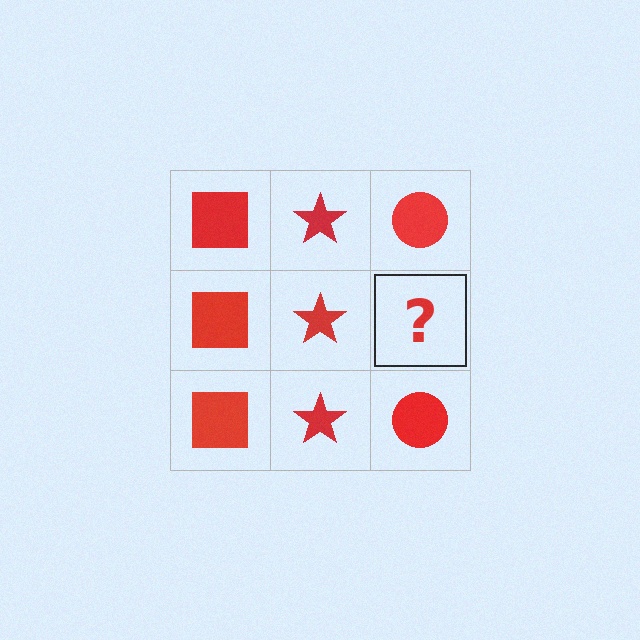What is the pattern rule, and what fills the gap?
The rule is that each column has a consistent shape. The gap should be filled with a red circle.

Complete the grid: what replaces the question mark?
The question mark should be replaced with a red circle.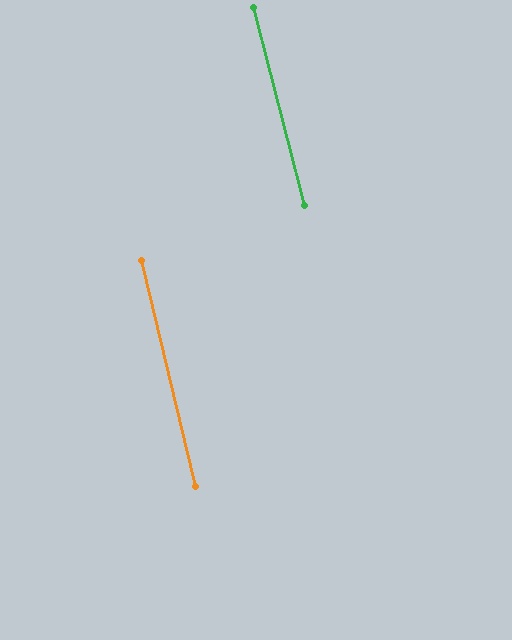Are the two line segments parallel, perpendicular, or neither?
Parallel — their directions differ by only 0.9°.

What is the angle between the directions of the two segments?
Approximately 1 degree.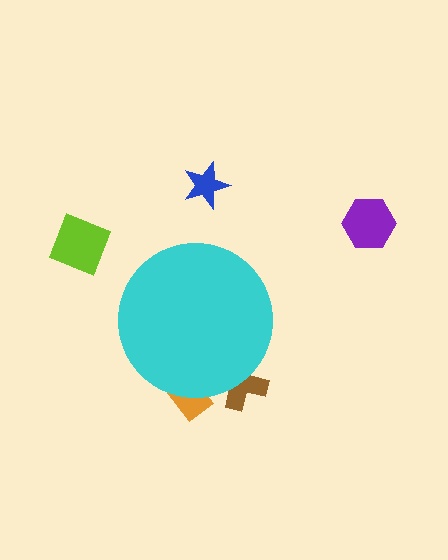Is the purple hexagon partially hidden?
No, the purple hexagon is fully visible.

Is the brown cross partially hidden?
Yes, the brown cross is partially hidden behind the cyan circle.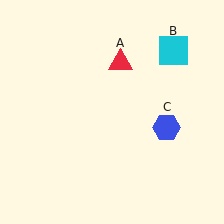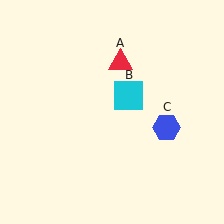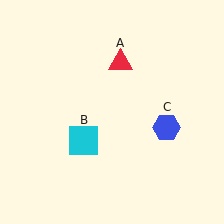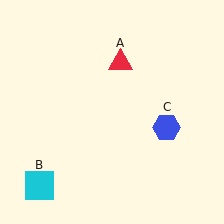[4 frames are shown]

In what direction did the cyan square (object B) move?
The cyan square (object B) moved down and to the left.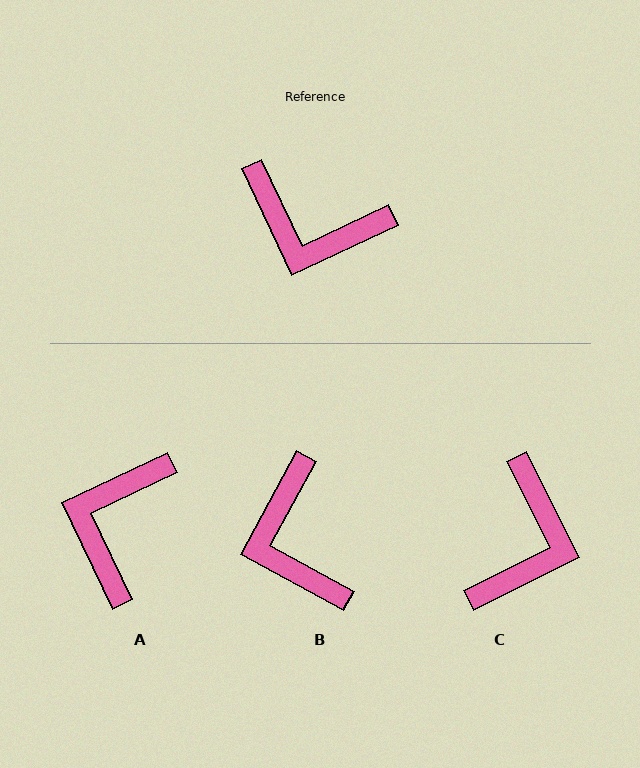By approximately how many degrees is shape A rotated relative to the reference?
Approximately 90 degrees clockwise.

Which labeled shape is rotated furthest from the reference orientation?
C, about 91 degrees away.